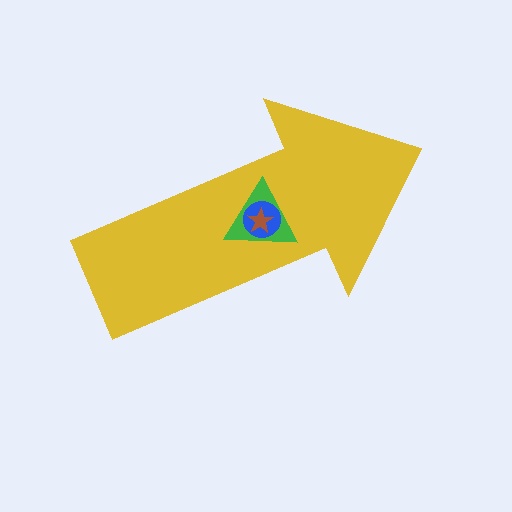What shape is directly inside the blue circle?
The brown star.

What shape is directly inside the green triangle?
The blue circle.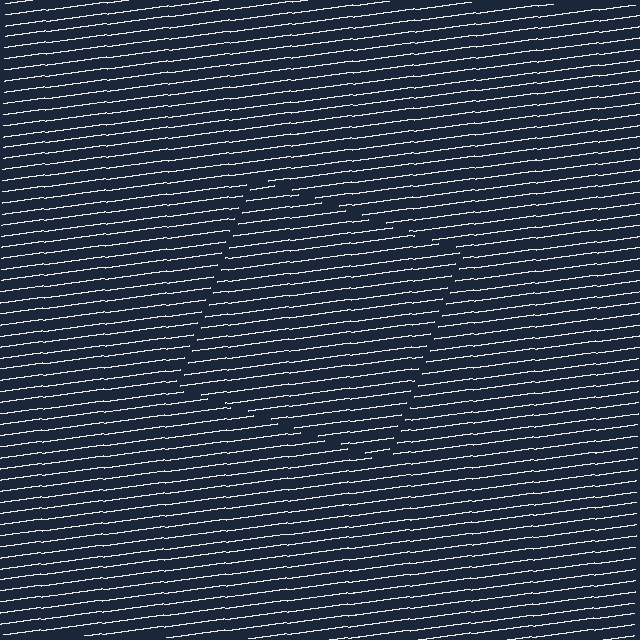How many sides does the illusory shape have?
4 sides — the line-ends trace a square.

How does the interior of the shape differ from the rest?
The interior of the shape contains the same grating, shifted by half a period — the contour is defined by the phase discontinuity where line-ends from the inner and outer gratings abut.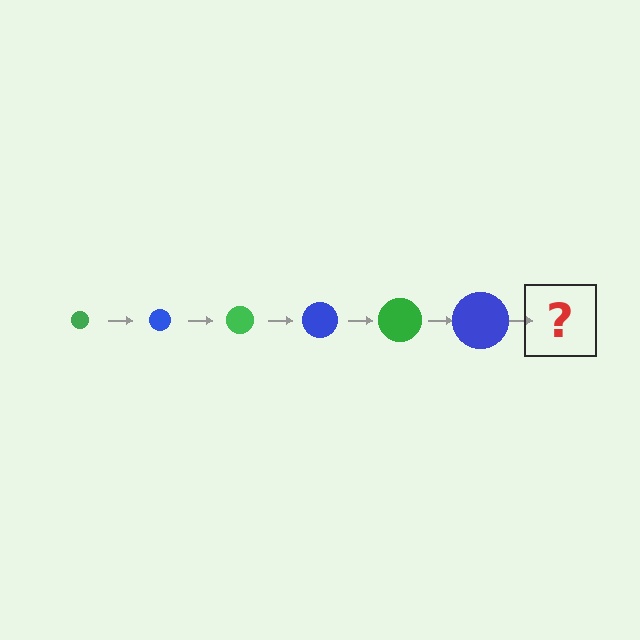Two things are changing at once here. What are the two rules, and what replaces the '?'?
The two rules are that the circle grows larger each step and the color cycles through green and blue. The '?' should be a green circle, larger than the previous one.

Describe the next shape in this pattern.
It should be a green circle, larger than the previous one.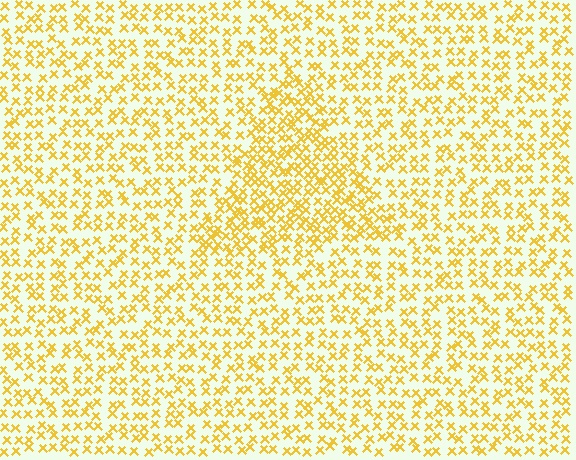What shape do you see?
I see a triangle.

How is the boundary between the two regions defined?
The boundary is defined by a change in element density (approximately 1.7x ratio). All elements are the same color, size, and shape.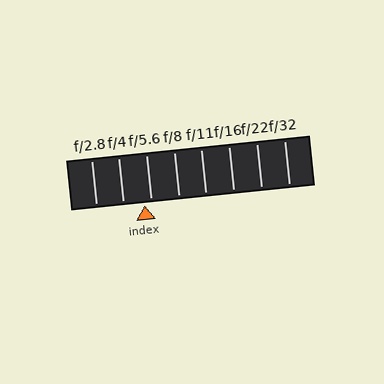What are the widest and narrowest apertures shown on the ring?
The widest aperture shown is f/2.8 and the narrowest is f/32.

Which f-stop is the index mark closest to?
The index mark is closest to f/5.6.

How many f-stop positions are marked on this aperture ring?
There are 8 f-stop positions marked.